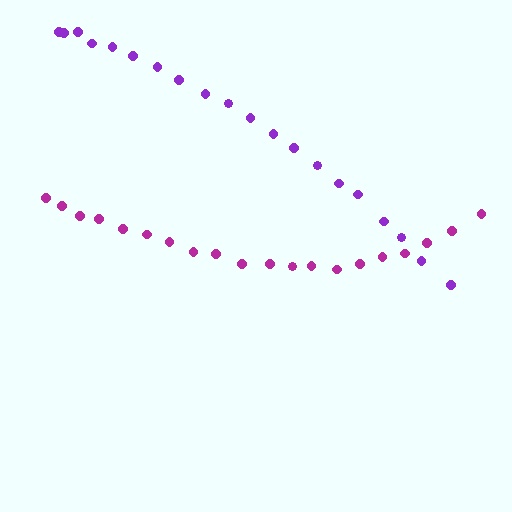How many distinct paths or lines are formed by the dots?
There are 2 distinct paths.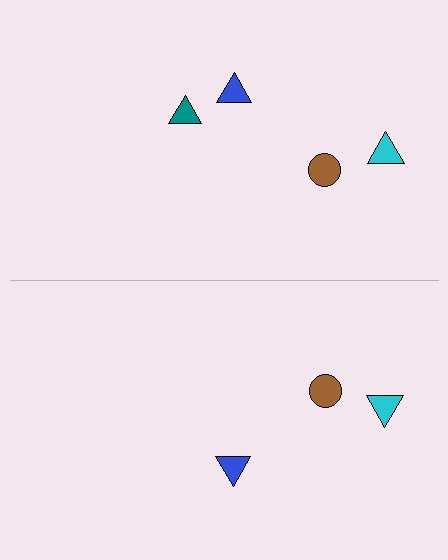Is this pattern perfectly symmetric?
No, the pattern is not perfectly symmetric. A teal triangle is missing from the bottom side.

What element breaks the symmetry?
A teal triangle is missing from the bottom side.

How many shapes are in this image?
There are 7 shapes in this image.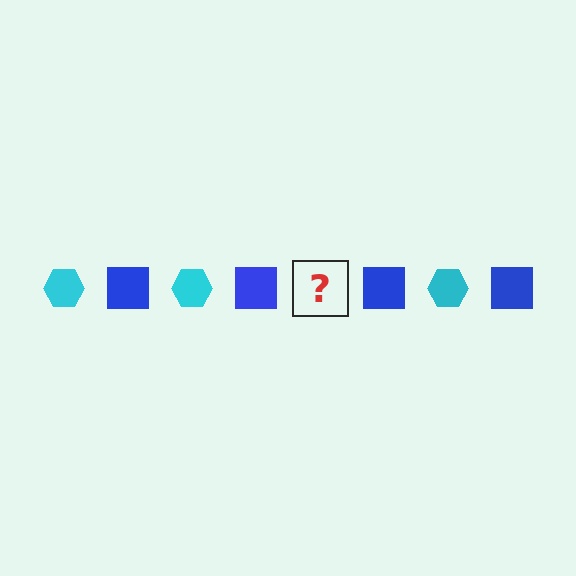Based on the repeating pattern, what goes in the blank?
The blank should be a cyan hexagon.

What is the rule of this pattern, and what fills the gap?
The rule is that the pattern alternates between cyan hexagon and blue square. The gap should be filled with a cyan hexagon.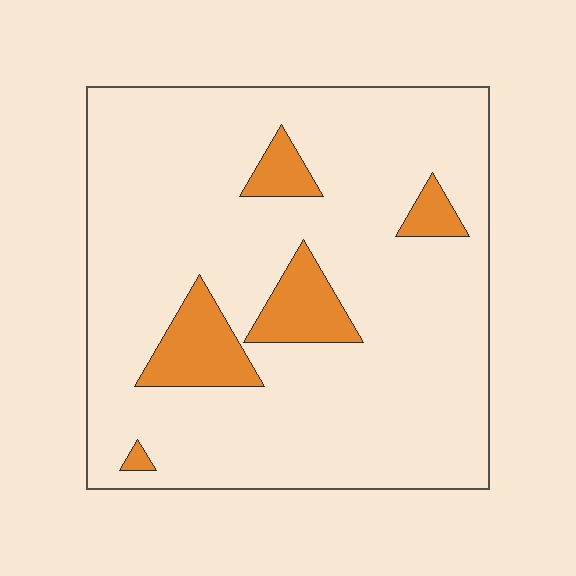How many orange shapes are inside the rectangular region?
5.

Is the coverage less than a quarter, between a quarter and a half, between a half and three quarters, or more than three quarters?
Less than a quarter.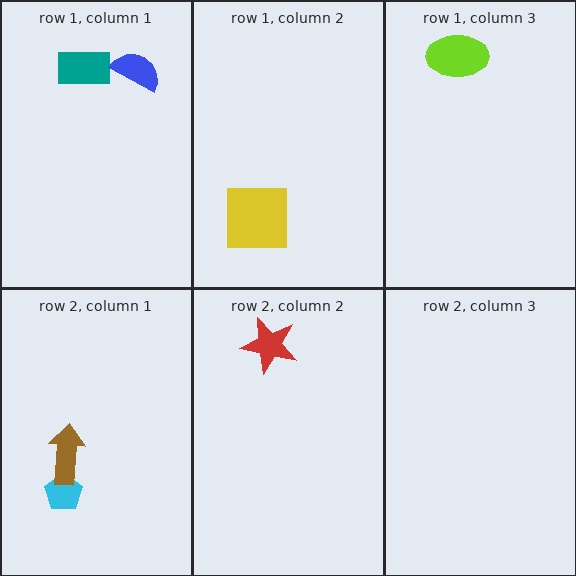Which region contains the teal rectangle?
The row 1, column 1 region.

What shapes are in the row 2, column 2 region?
The red star.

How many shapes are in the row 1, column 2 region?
1.